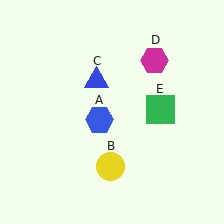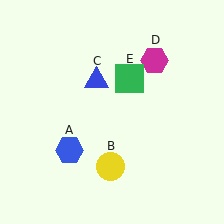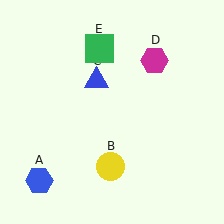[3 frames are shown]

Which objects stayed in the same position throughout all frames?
Yellow circle (object B) and blue triangle (object C) and magenta hexagon (object D) remained stationary.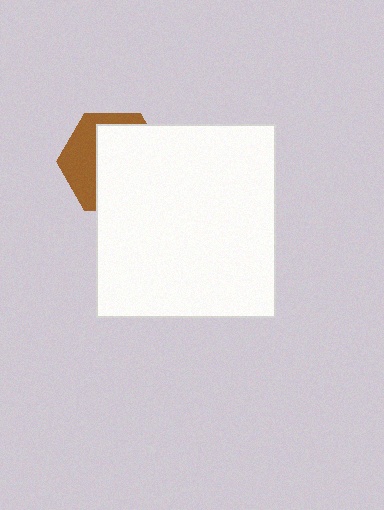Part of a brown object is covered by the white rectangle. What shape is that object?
It is a hexagon.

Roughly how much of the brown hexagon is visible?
A small part of it is visible (roughly 36%).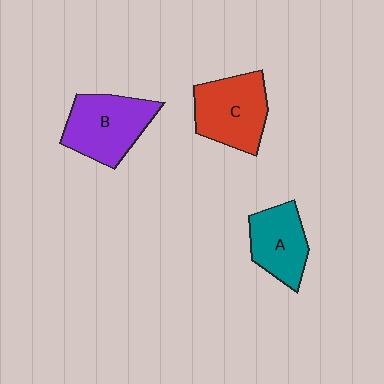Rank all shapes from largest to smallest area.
From largest to smallest: B (purple), C (red), A (teal).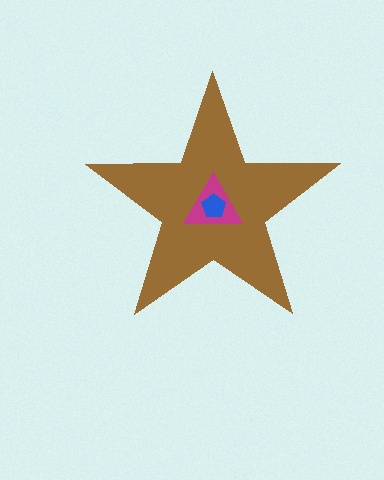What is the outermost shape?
The brown star.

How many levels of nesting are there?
3.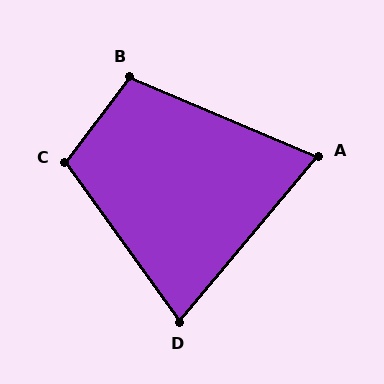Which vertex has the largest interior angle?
C, at approximately 107 degrees.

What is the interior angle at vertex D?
Approximately 76 degrees (acute).